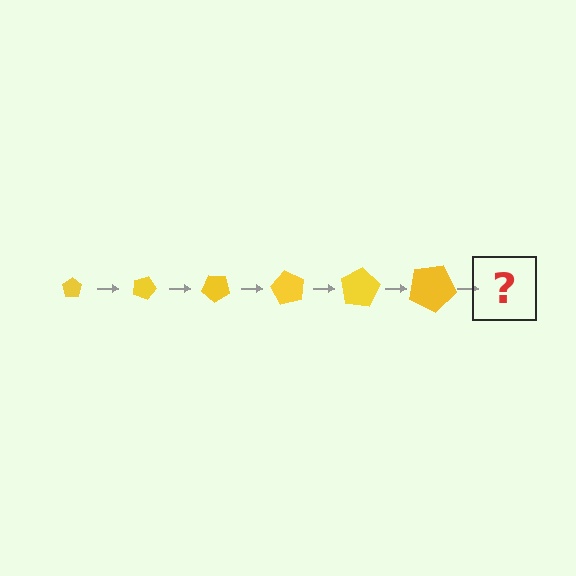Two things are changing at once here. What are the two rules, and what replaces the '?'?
The two rules are that the pentagon grows larger each step and it rotates 20 degrees each step. The '?' should be a pentagon, larger than the previous one and rotated 120 degrees from the start.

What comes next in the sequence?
The next element should be a pentagon, larger than the previous one and rotated 120 degrees from the start.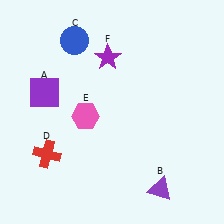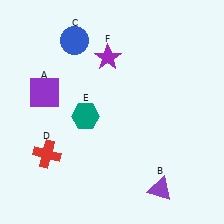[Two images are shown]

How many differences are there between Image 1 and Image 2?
There is 1 difference between the two images.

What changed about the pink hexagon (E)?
In Image 1, E is pink. In Image 2, it changed to teal.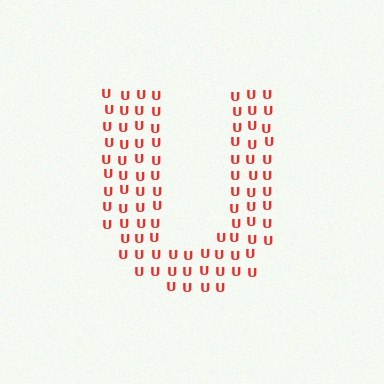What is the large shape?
The large shape is the letter U.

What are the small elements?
The small elements are letter U's.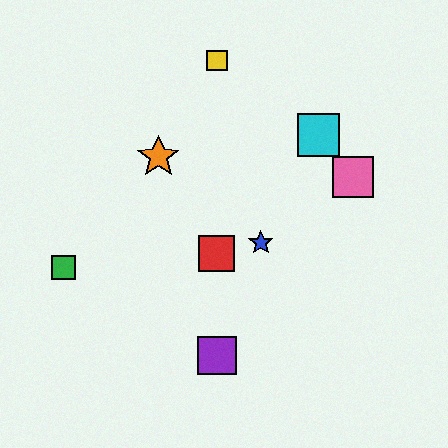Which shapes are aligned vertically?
The red square, the yellow square, the purple square are aligned vertically.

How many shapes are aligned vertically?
3 shapes (the red square, the yellow square, the purple square) are aligned vertically.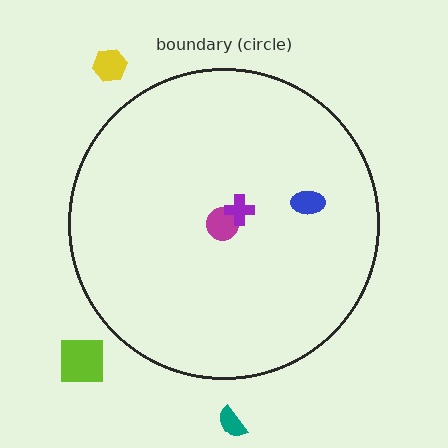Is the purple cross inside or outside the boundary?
Inside.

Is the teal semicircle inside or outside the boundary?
Outside.